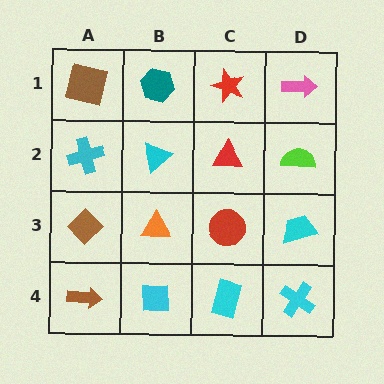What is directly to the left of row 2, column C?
A cyan triangle.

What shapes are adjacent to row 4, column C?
A red circle (row 3, column C), a cyan square (row 4, column B), a cyan cross (row 4, column D).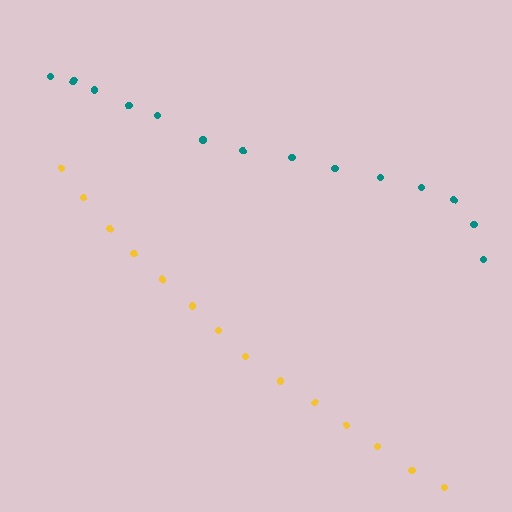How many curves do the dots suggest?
There are 2 distinct paths.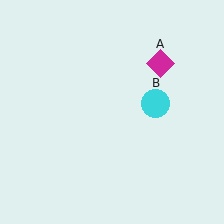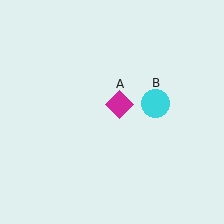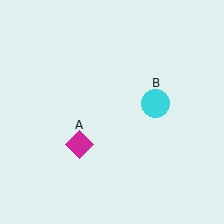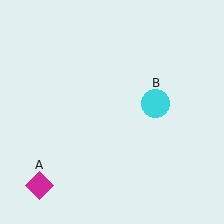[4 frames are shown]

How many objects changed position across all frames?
1 object changed position: magenta diamond (object A).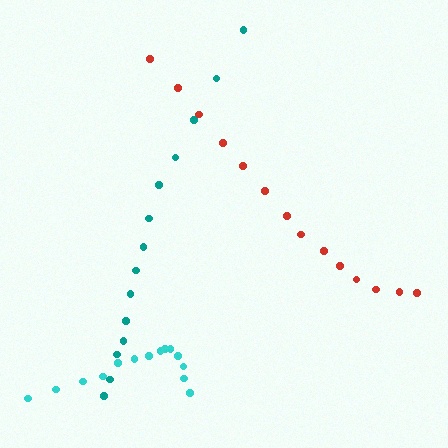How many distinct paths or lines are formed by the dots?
There are 3 distinct paths.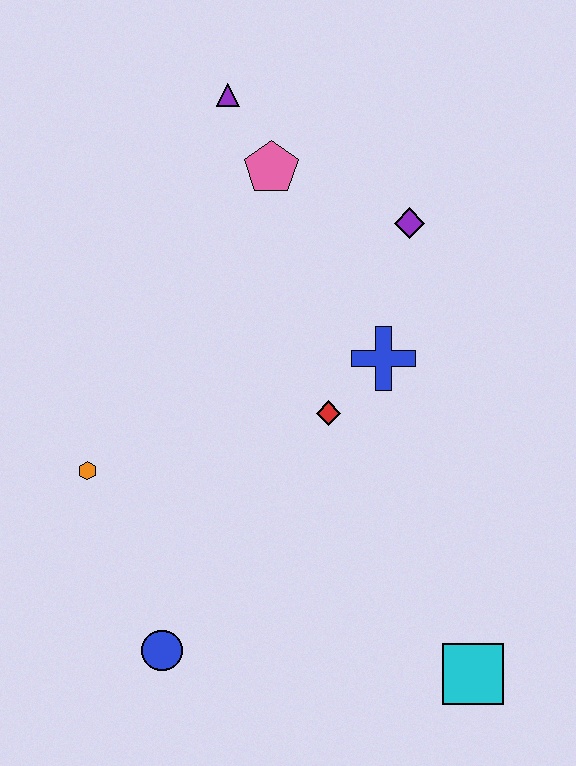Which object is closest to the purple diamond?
The blue cross is closest to the purple diamond.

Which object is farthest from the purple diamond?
The blue circle is farthest from the purple diamond.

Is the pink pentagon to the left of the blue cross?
Yes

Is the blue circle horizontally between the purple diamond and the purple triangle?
No